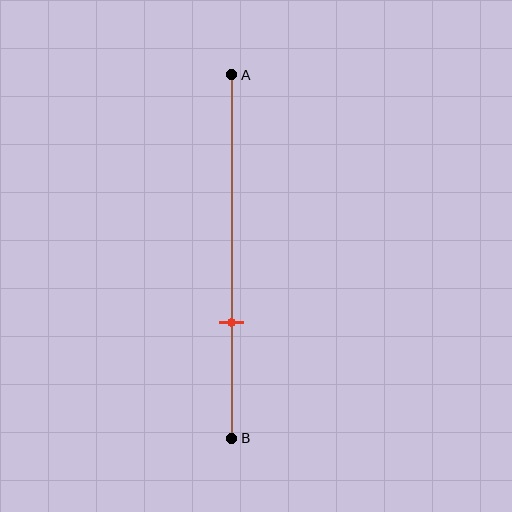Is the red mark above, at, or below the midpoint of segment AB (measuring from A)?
The red mark is below the midpoint of segment AB.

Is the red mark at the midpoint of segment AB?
No, the mark is at about 70% from A, not at the 50% midpoint.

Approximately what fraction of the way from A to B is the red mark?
The red mark is approximately 70% of the way from A to B.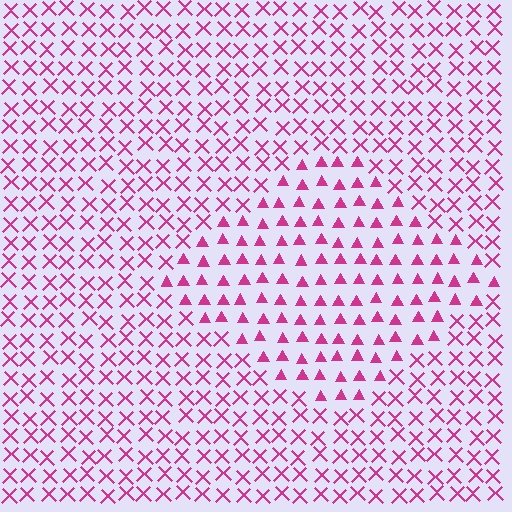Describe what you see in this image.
The image is filled with small magenta elements arranged in a uniform grid. A diamond-shaped region contains triangles, while the surrounding area contains X marks. The boundary is defined purely by the change in element shape.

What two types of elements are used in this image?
The image uses triangles inside the diamond region and X marks outside it.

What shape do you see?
I see a diamond.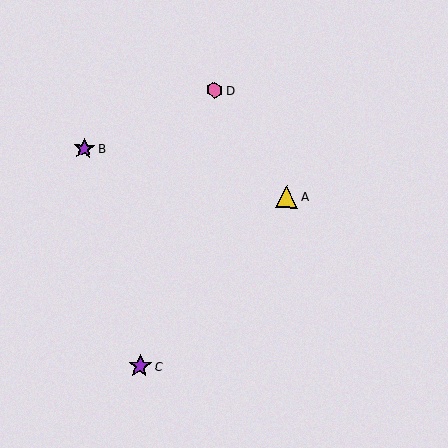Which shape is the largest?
The purple star (labeled C) is the largest.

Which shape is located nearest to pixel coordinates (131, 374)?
The purple star (labeled C) at (140, 366) is nearest to that location.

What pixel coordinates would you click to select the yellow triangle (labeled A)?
Click at (287, 197) to select the yellow triangle A.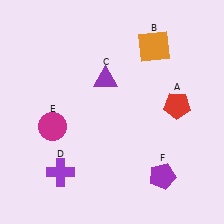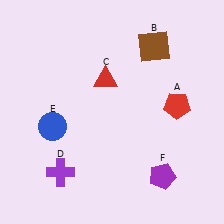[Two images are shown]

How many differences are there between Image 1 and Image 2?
There are 3 differences between the two images.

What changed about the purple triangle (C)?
In Image 1, C is purple. In Image 2, it changed to red.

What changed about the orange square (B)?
In Image 1, B is orange. In Image 2, it changed to brown.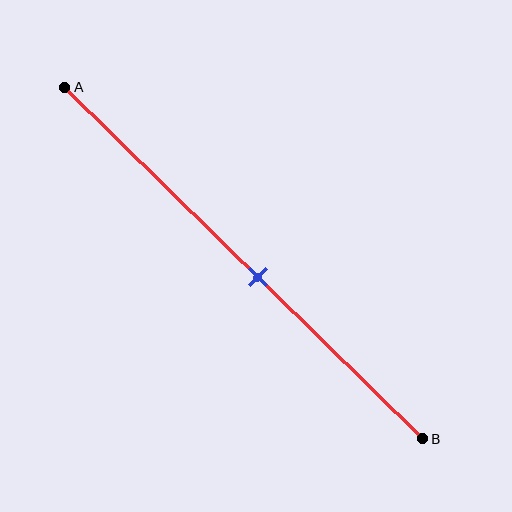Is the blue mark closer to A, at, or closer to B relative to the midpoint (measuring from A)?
The blue mark is closer to point B than the midpoint of segment AB.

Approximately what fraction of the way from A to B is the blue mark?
The blue mark is approximately 55% of the way from A to B.